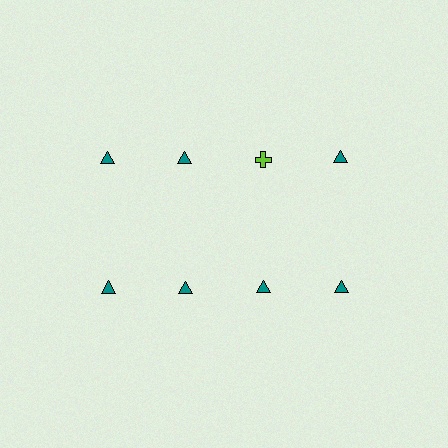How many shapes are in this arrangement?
There are 8 shapes arranged in a grid pattern.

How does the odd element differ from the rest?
It differs in both color (lime instead of teal) and shape (cross instead of triangle).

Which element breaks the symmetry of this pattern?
The lime cross in the top row, center column breaks the symmetry. All other shapes are teal triangles.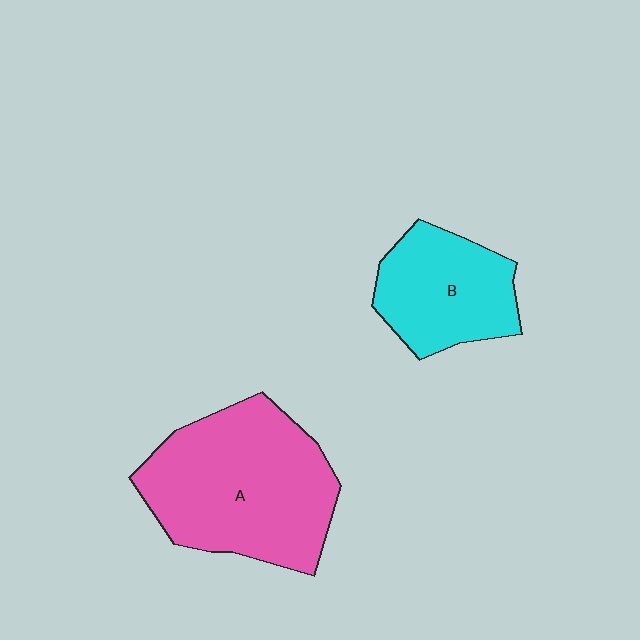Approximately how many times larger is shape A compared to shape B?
Approximately 1.7 times.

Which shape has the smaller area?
Shape B (cyan).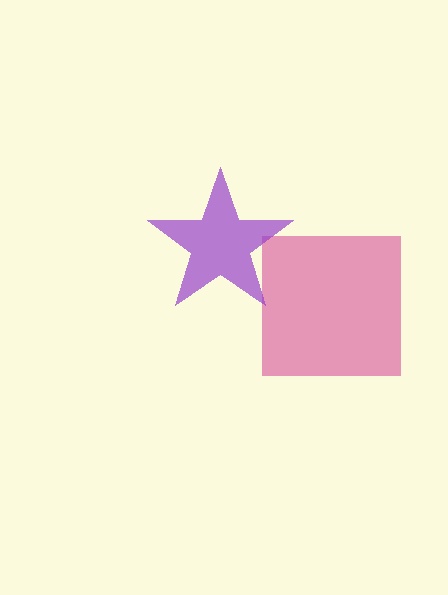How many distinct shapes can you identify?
There are 2 distinct shapes: a magenta square, a purple star.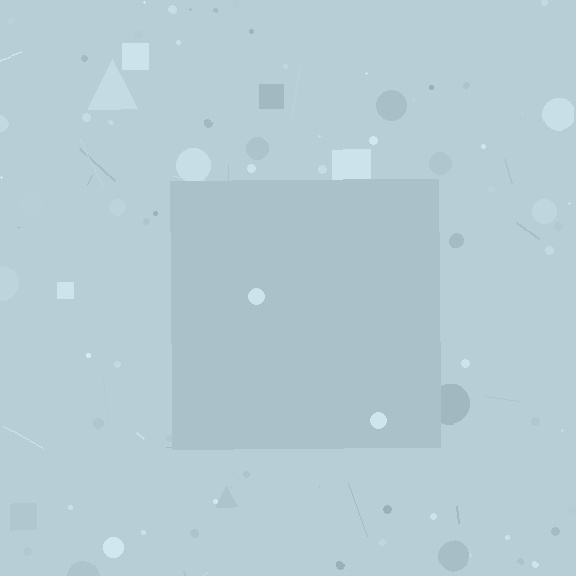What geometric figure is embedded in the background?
A square is embedded in the background.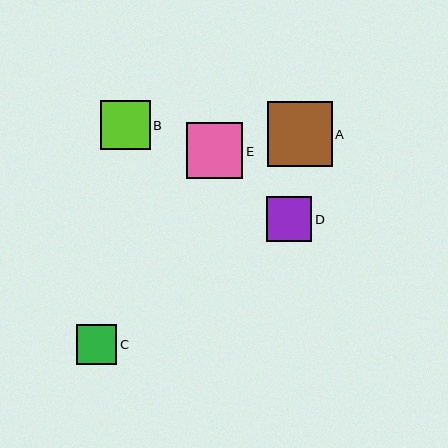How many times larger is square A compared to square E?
Square A is approximately 1.2 times the size of square E.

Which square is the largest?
Square A is the largest with a size of approximately 65 pixels.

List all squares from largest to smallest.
From largest to smallest: A, E, B, D, C.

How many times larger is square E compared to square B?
Square E is approximately 1.1 times the size of square B.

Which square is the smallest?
Square C is the smallest with a size of approximately 41 pixels.